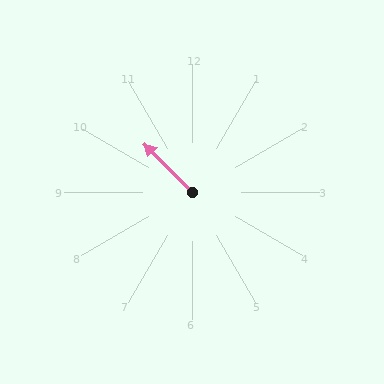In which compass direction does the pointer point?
Northwest.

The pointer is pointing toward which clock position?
Roughly 11 o'clock.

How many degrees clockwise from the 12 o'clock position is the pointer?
Approximately 315 degrees.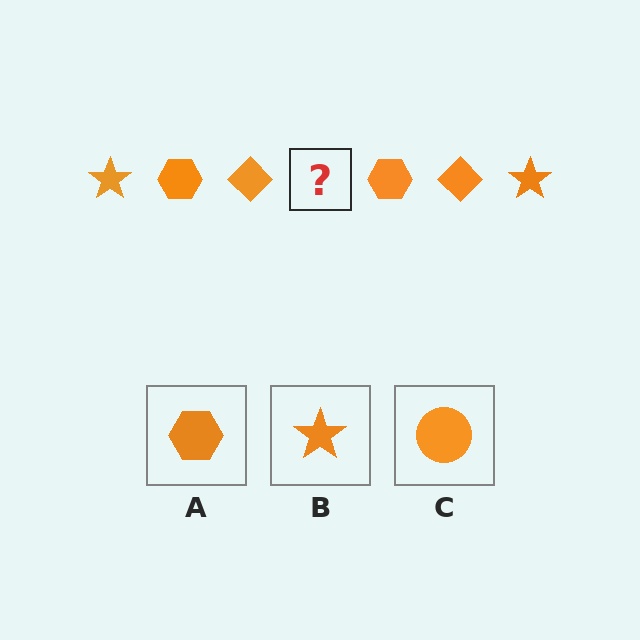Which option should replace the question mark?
Option B.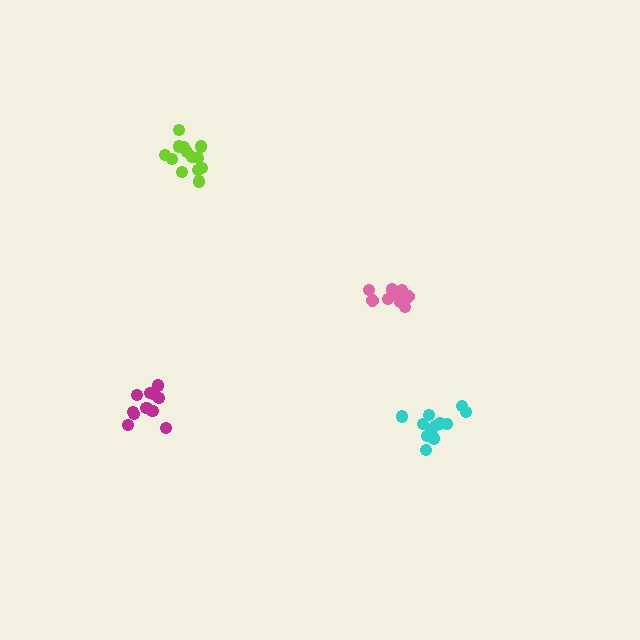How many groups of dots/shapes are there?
There are 4 groups.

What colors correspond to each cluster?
The clusters are colored: pink, cyan, magenta, lime.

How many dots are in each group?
Group 1: 10 dots, Group 2: 12 dots, Group 3: 11 dots, Group 4: 13 dots (46 total).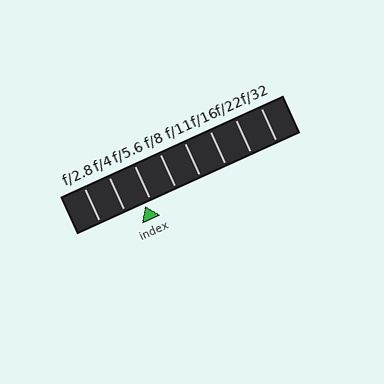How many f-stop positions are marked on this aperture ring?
There are 8 f-stop positions marked.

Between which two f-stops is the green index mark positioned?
The index mark is between f/4 and f/5.6.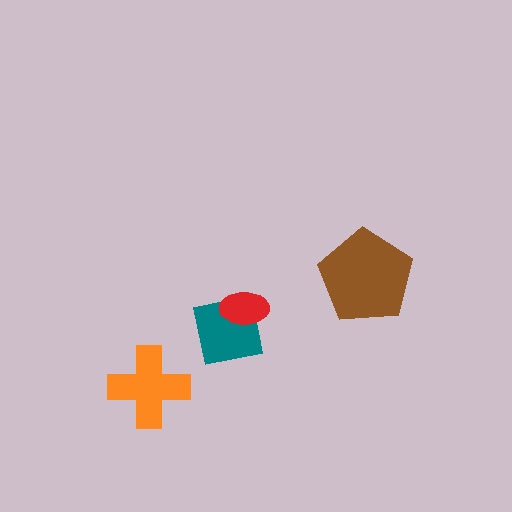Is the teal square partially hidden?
Yes, it is partially covered by another shape.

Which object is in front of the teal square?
The red ellipse is in front of the teal square.